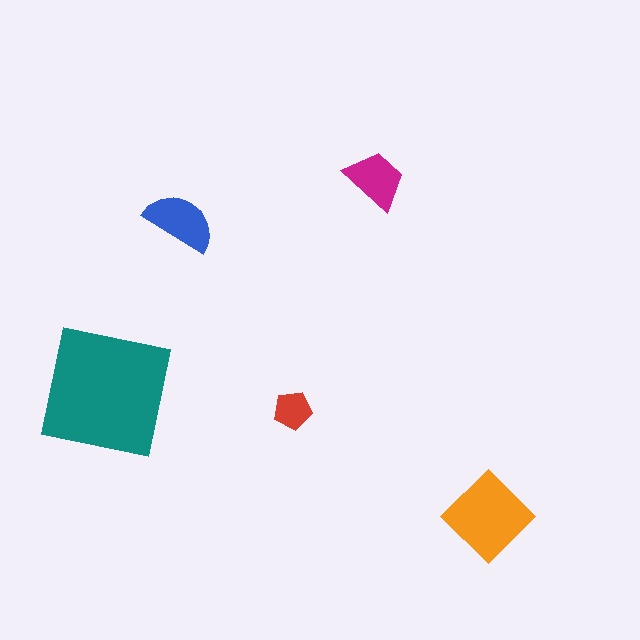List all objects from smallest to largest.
The red pentagon, the magenta trapezoid, the blue semicircle, the orange diamond, the teal square.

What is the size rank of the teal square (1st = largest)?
1st.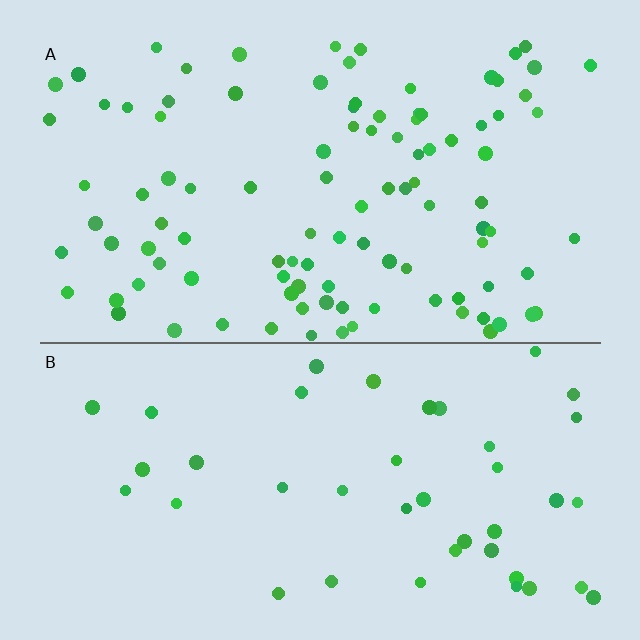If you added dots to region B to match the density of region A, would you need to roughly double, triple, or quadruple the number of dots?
Approximately double.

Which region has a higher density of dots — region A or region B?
A (the top).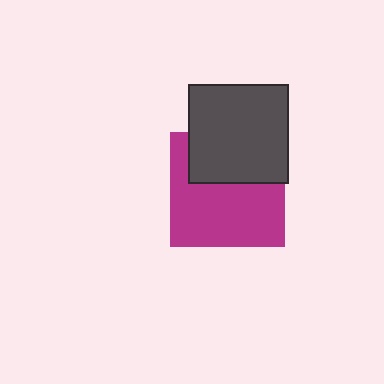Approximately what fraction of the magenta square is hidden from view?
Roughly 38% of the magenta square is hidden behind the dark gray square.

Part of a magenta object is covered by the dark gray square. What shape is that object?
It is a square.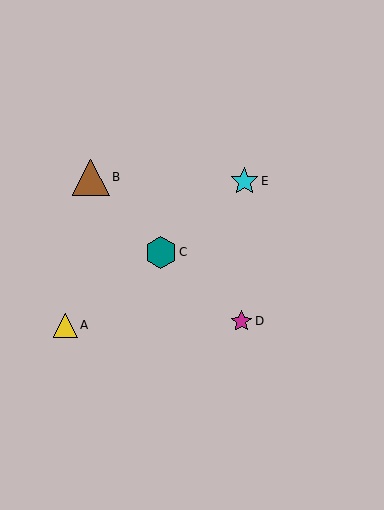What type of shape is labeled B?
Shape B is a brown triangle.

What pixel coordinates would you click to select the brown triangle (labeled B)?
Click at (91, 177) to select the brown triangle B.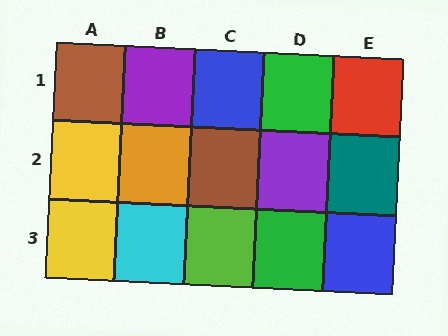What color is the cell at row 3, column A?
Yellow.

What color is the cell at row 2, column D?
Purple.